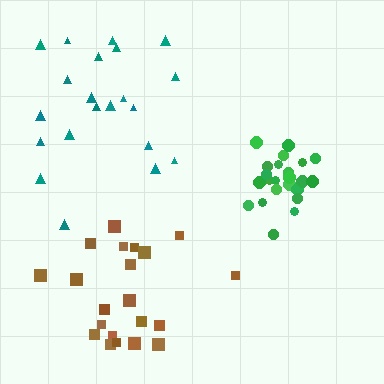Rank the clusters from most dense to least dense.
green, brown, teal.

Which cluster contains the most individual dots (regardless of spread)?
Green (23).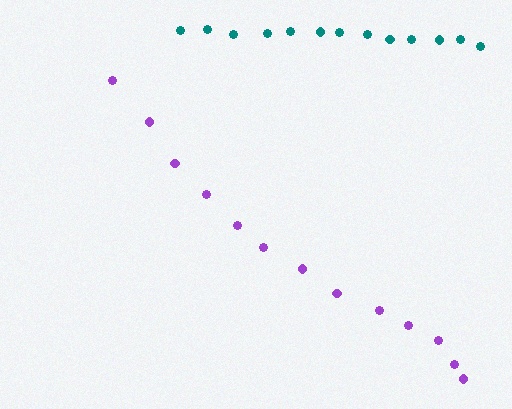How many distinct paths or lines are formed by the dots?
There are 2 distinct paths.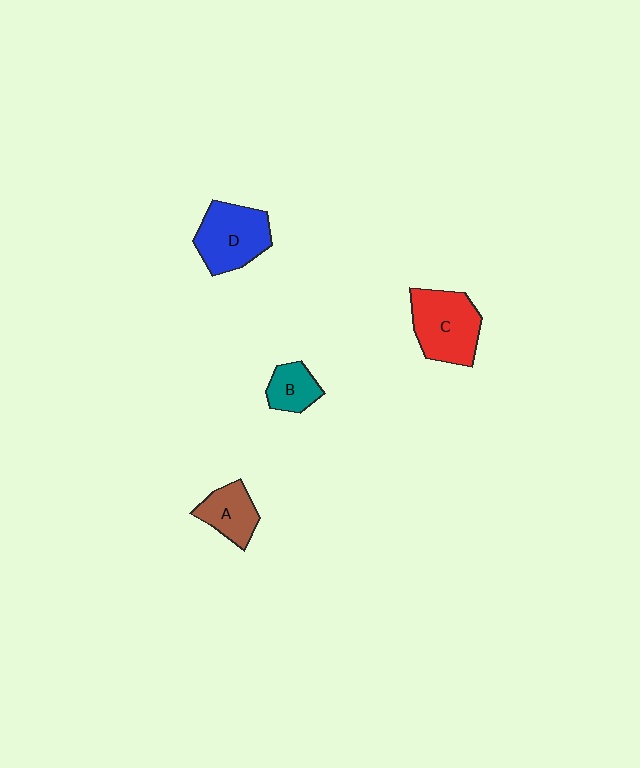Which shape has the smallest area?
Shape B (teal).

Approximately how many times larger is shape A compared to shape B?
Approximately 1.2 times.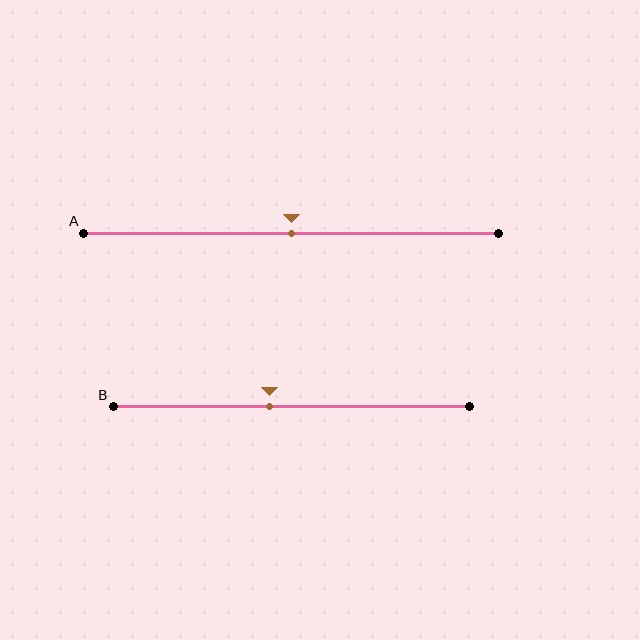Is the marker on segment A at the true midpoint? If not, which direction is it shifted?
Yes, the marker on segment A is at the true midpoint.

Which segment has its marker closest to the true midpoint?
Segment A has its marker closest to the true midpoint.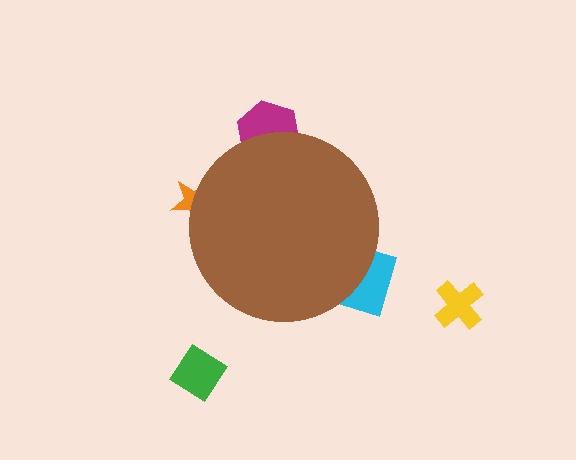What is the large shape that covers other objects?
A brown circle.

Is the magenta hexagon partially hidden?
Yes, the magenta hexagon is partially hidden behind the brown circle.